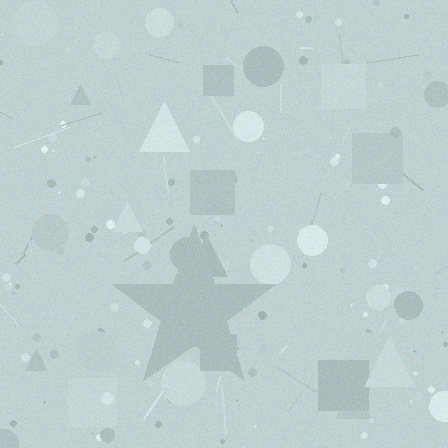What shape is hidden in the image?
A star is hidden in the image.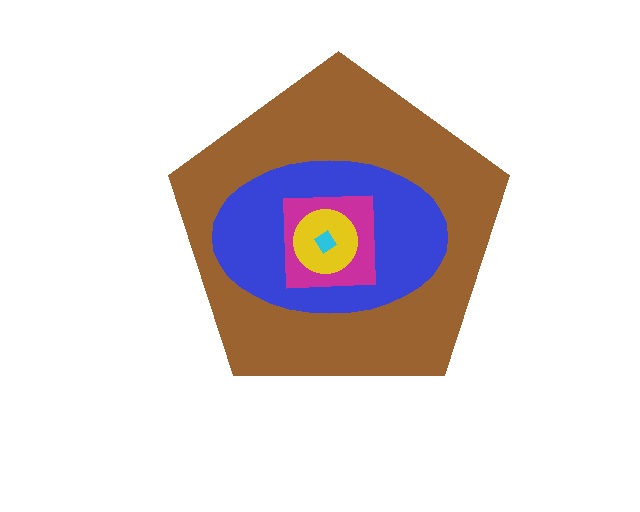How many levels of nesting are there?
5.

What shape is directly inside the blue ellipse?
The magenta square.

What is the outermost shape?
The brown pentagon.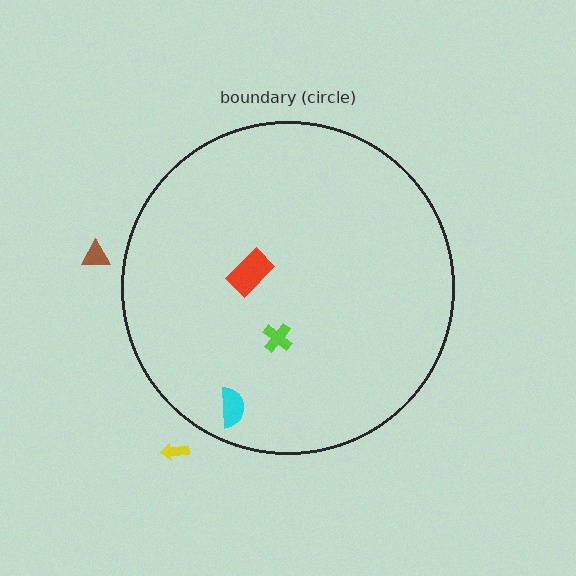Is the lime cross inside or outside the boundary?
Inside.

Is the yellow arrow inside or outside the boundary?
Outside.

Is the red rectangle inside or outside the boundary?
Inside.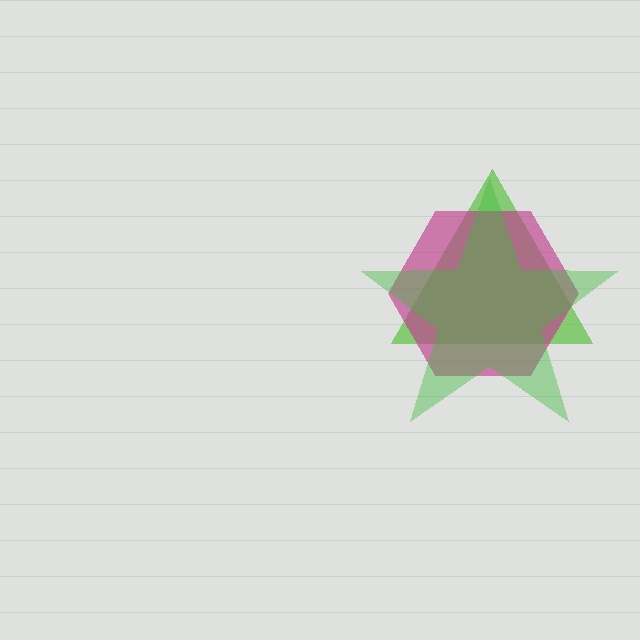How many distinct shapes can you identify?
There are 3 distinct shapes: a lime triangle, a magenta hexagon, a green star.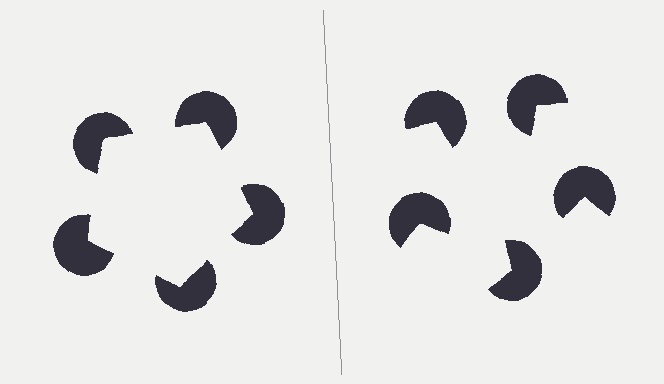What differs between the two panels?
The pac-man discs are positioned identically on both sides; only the wedge orientations differ. On the left they align to a pentagon; on the right they are misaligned.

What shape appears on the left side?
An illusory pentagon.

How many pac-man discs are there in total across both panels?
10 — 5 on each side.